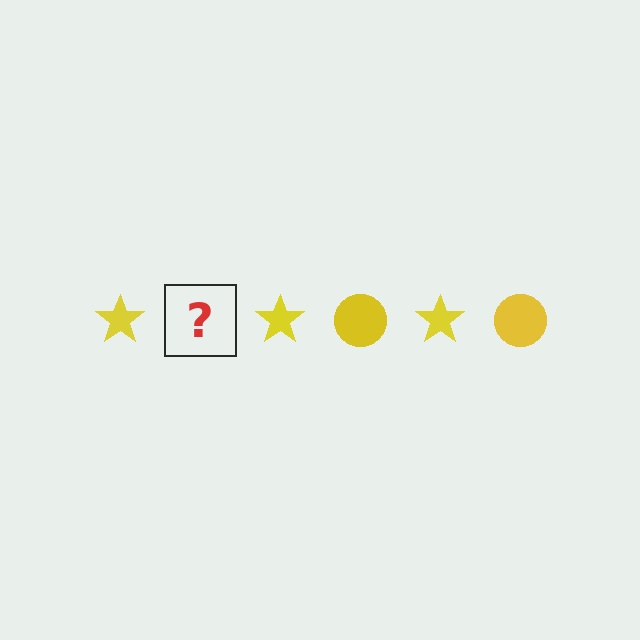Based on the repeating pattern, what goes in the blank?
The blank should be a yellow circle.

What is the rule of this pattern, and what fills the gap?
The rule is that the pattern cycles through star, circle shapes in yellow. The gap should be filled with a yellow circle.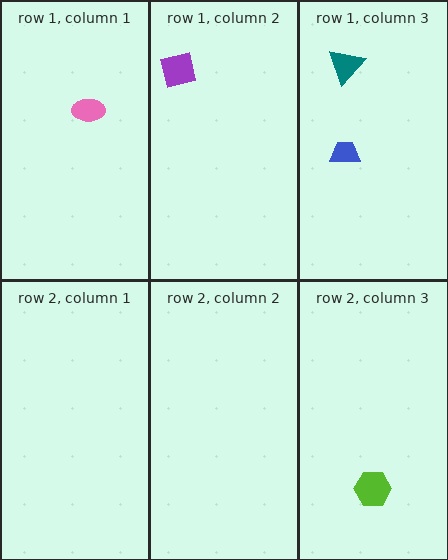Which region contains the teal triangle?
The row 1, column 3 region.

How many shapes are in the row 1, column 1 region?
1.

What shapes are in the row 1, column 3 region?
The teal triangle, the blue trapezoid.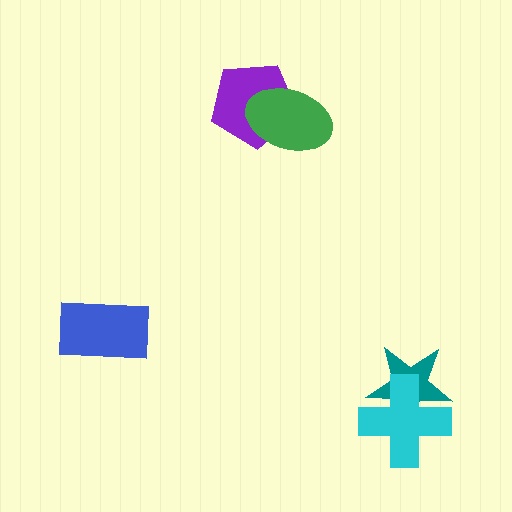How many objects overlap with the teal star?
1 object overlaps with the teal star.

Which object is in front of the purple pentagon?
The green ellipse is in front of the purple pentagon.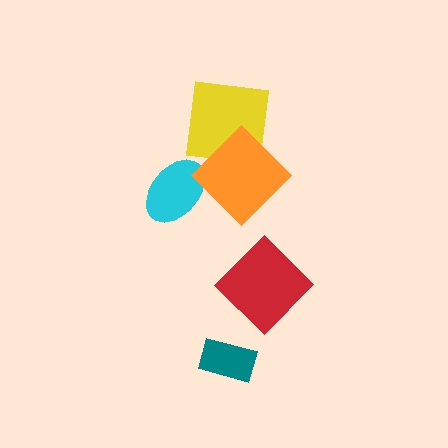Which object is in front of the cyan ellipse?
The orange diamond is in front of the cyan ellipse.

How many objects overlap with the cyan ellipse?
1 object overlaps with the cyan ellipse.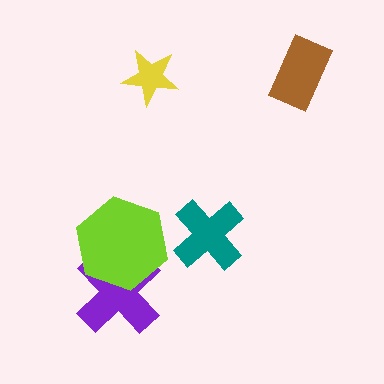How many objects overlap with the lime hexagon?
1 object overlaps with the lime hexagon.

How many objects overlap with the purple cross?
1 object overlaps with the purple cross.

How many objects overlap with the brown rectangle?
0 objects overlap with the brown rectangle.